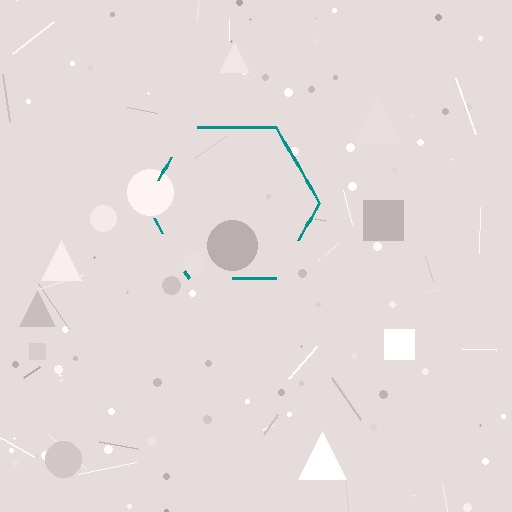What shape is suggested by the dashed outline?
The dashed outline suggests a hexagon.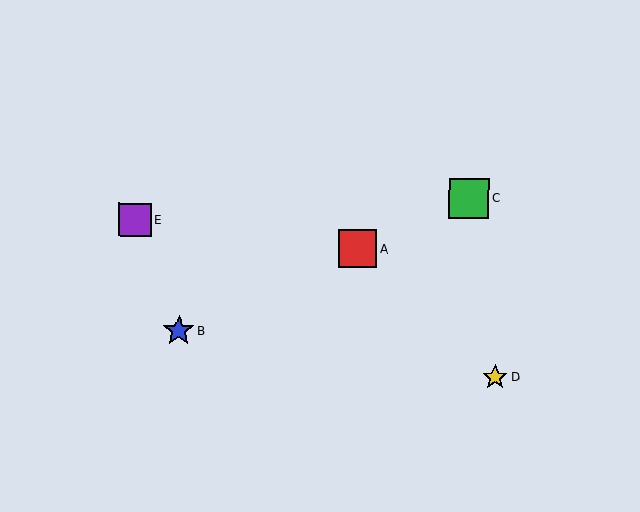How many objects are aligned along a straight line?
3 objects (A, B, C) are aligned along a straight line.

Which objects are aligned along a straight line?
Objects A, B, C are aligned along a straight line.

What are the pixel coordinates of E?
Object E is at (135, 219).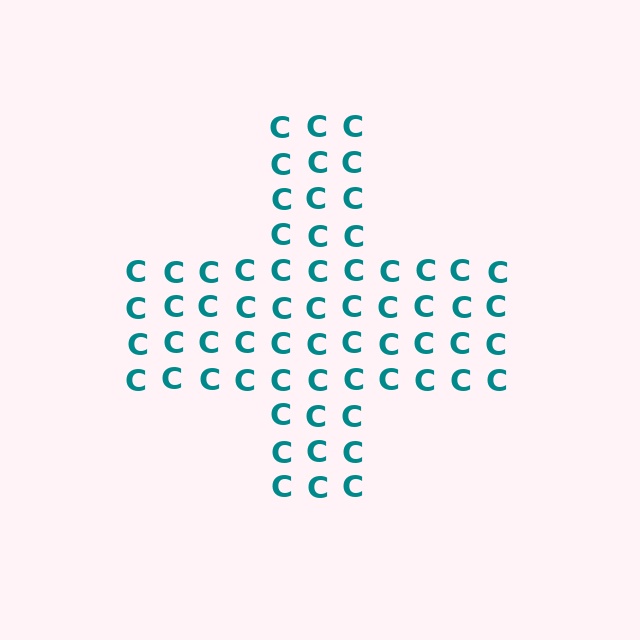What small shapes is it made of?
It is made of small letter C's.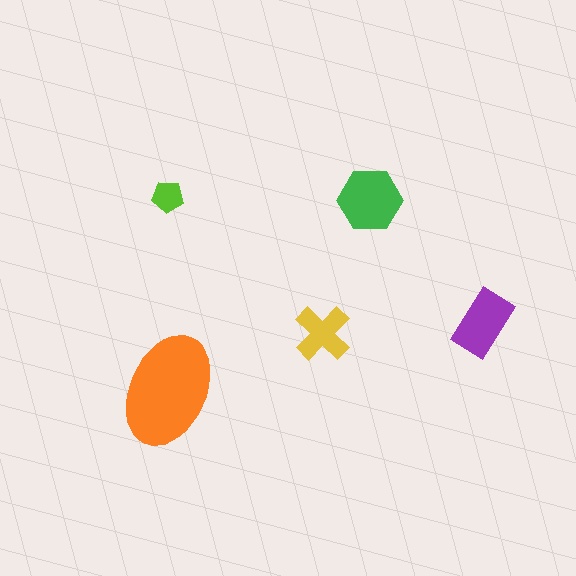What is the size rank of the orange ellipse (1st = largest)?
1st.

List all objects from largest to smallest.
The orange ellipse, the green hexagon, the purple rectangle, the yellow cross, the lime pentagon.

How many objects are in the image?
There are 5 objects in the image.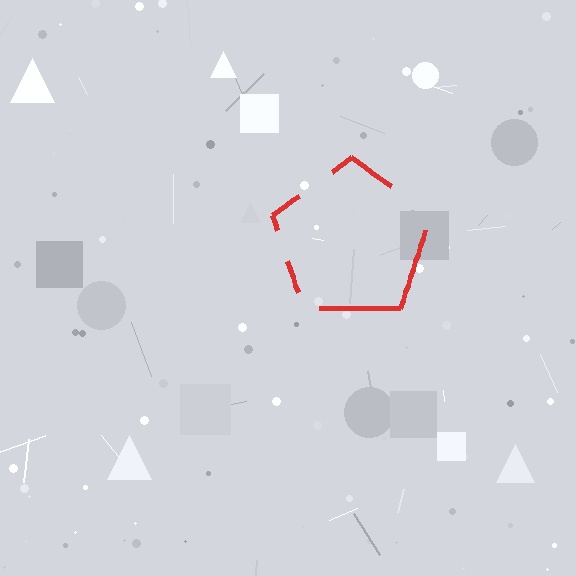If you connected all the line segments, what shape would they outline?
They would outline a pentagon.